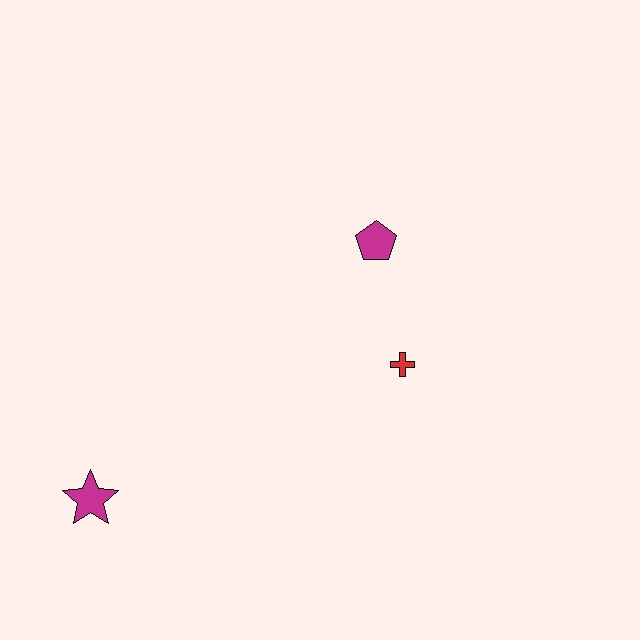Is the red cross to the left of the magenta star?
No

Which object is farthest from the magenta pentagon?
The magenta star is farthest from the magenta pentagon.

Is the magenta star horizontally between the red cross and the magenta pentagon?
No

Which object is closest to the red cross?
The magenta pentagon is closest to the red cross.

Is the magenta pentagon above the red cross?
Yes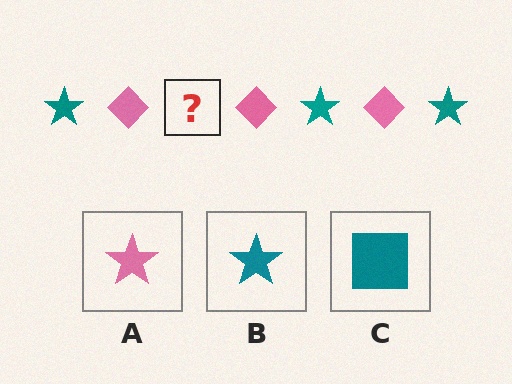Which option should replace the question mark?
Option B.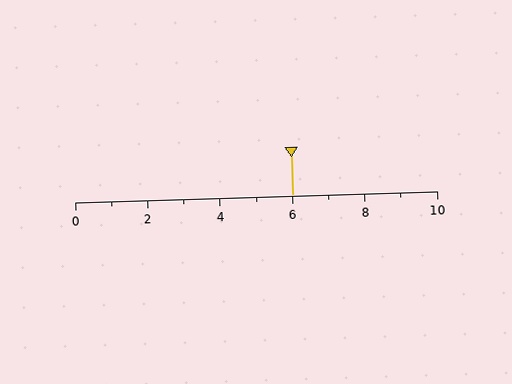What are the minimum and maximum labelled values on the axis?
The axis runs from 0 to 10.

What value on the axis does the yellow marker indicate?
The marker indicates approximately 6.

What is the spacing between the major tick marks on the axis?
The major ticks are spaced 2 apart.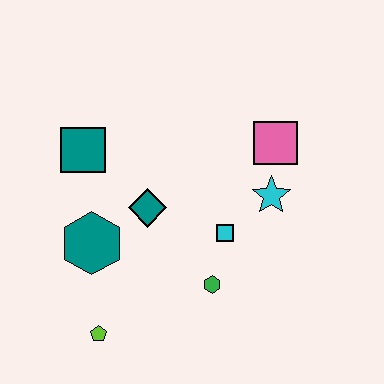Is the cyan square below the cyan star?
Yes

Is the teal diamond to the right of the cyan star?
No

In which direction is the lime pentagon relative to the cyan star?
The lime pentagon is to the left of the cyan star.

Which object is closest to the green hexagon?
The cyan square is closest to the green hexagon.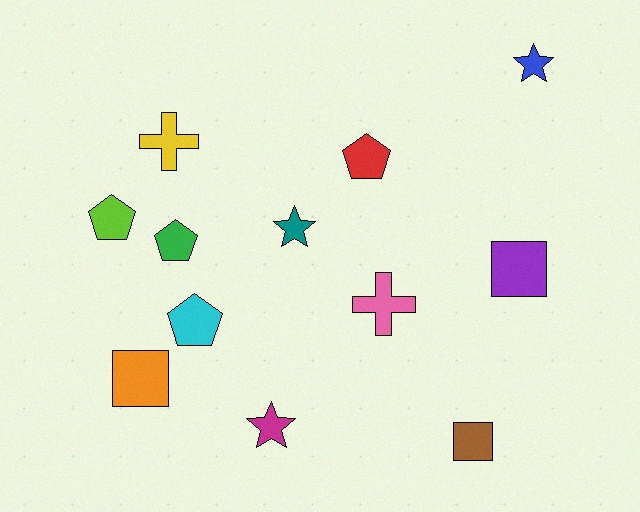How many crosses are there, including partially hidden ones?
There are 2 crosses.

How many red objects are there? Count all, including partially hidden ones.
There is 1 red object.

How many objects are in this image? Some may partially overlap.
There are 12 objects.